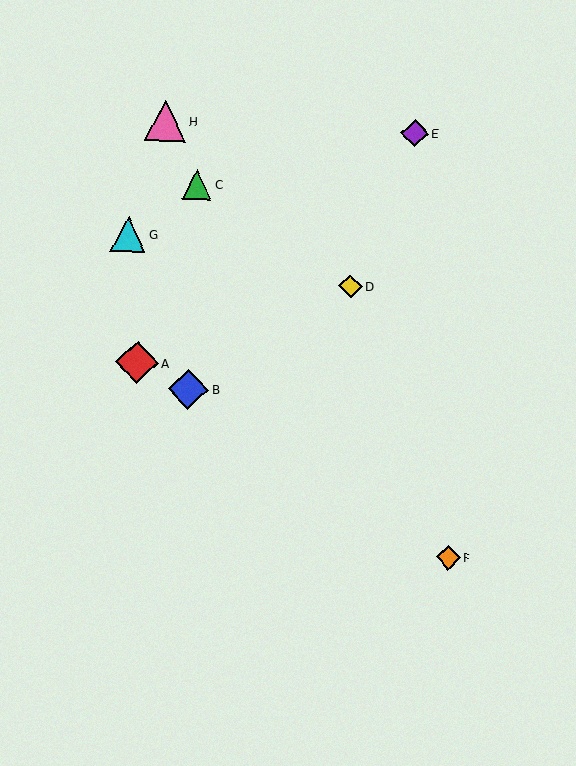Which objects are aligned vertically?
Objects B, C are aligned vertically.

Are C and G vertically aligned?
No, C is at x≈197 and G is at x≈128.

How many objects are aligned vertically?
2 objects (B, C) are aligned vertically.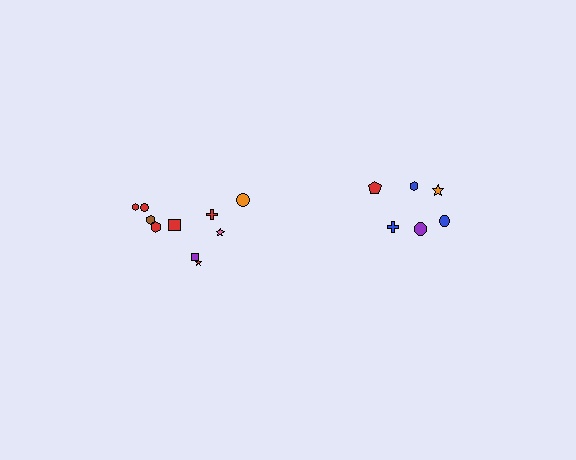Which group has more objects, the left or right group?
The left group.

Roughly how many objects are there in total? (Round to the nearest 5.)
Roughly 15 objects in total.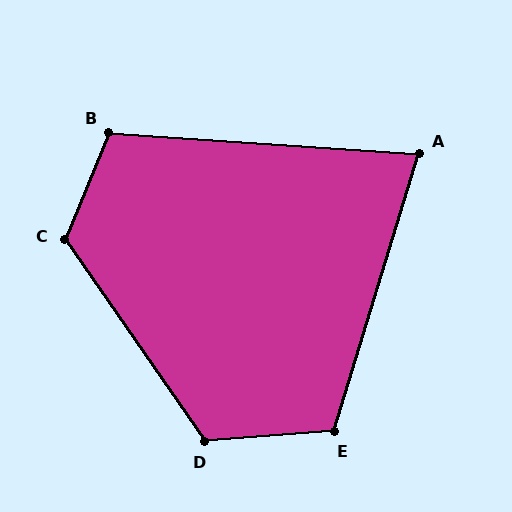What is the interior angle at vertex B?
Approximately 109 degrees (obtuse).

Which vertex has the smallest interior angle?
A, at approximately 77 degrees.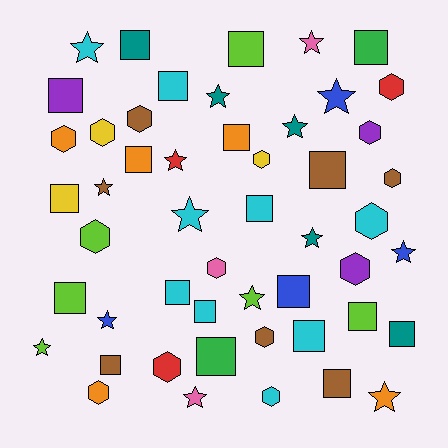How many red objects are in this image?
There are 3 red objects.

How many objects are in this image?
There are 50 objects.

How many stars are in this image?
There are 15 stars.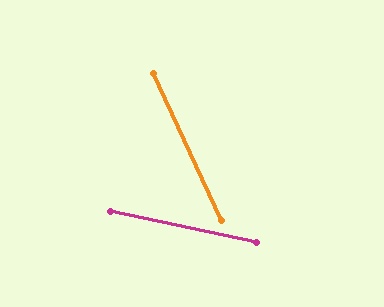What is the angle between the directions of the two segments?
Approximately 53 degrees.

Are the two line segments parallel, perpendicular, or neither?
Neither parallel nor perpendicular — they differ by about 53°.